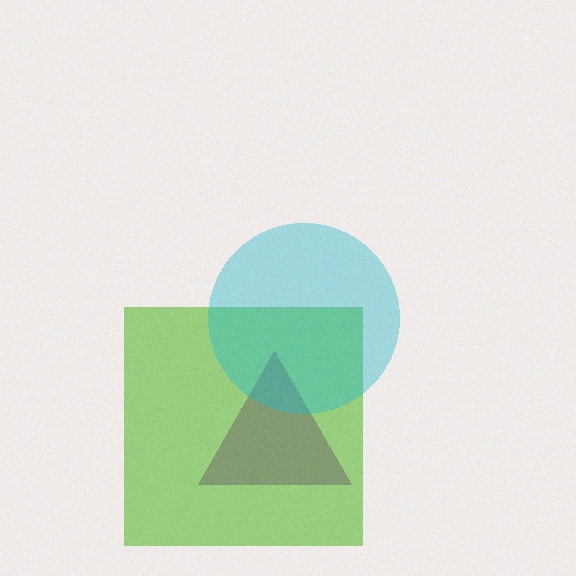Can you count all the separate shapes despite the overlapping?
Yes, there are 3 separate shapes.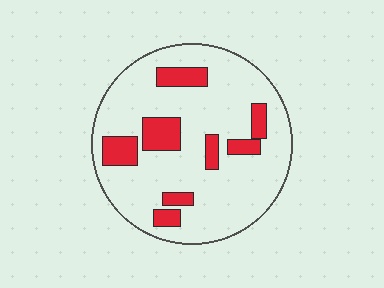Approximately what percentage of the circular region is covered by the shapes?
Approximately 20%.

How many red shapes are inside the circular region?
8.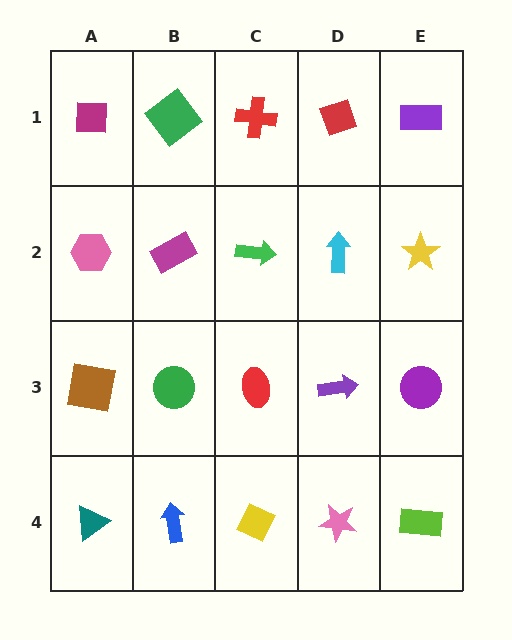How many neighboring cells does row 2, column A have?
3.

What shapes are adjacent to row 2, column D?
A red diamond (row 1, column D), a purple arrow (row 3, column D), a green arrow (row 2, column C), a yellow star (row 2, column E).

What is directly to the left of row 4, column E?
A pink star.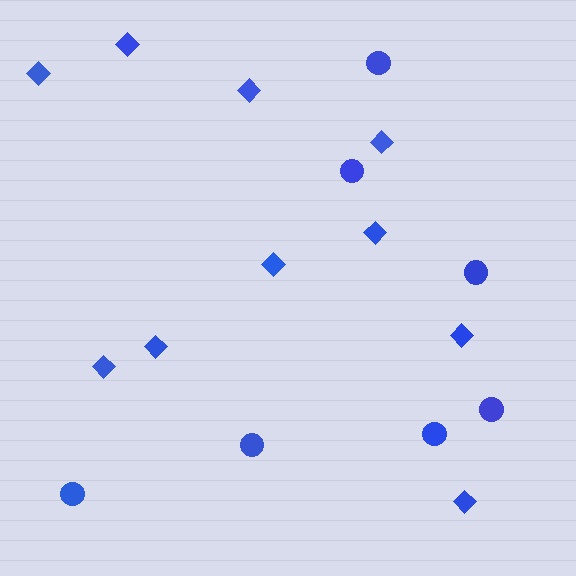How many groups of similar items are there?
There are 2 groups: one group of circles (7) and one group of diamonds (10).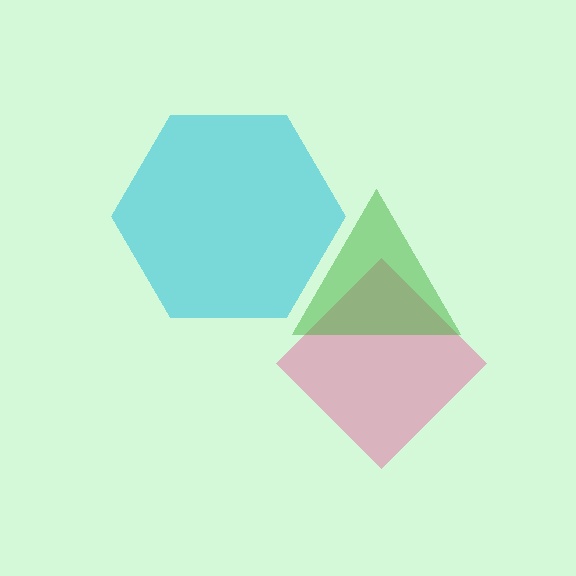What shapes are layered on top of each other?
The layered shapes are: a cyan hexagon, a pink diamond, a green triangle.